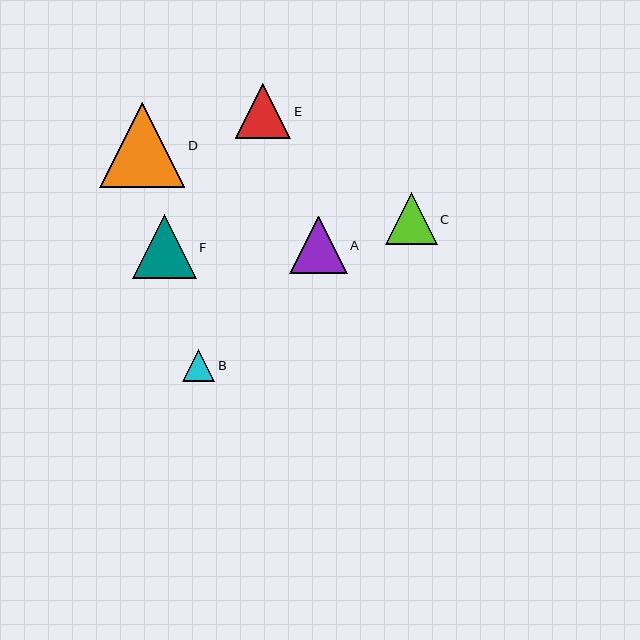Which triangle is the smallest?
Triangle B is the smallest with a size of approximately 32 pixels.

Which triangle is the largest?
Triangle D is the largest with a size of approximately 85 pixels.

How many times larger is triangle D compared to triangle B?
Triangle D is approximately 2.7 times the size of triangle B.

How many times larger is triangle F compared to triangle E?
Triangle F is approximately 1.2 times the size of triangle E.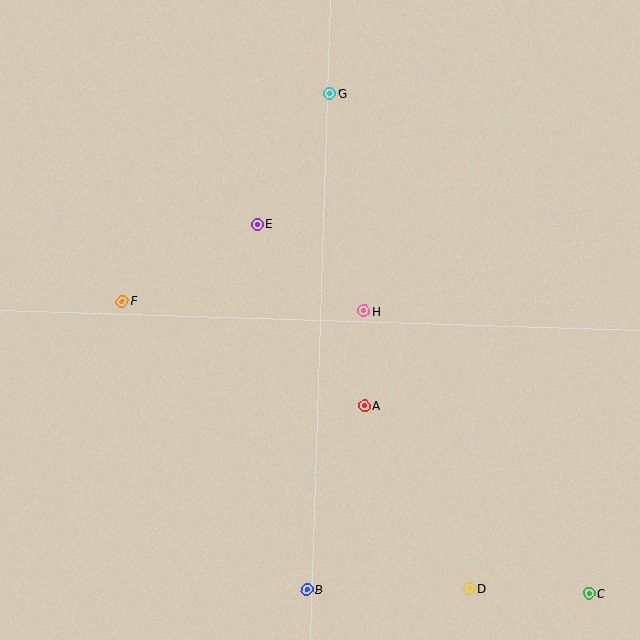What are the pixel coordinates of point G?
Point G is at (330, 93).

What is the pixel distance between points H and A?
The distance between H and A is 94 pixels.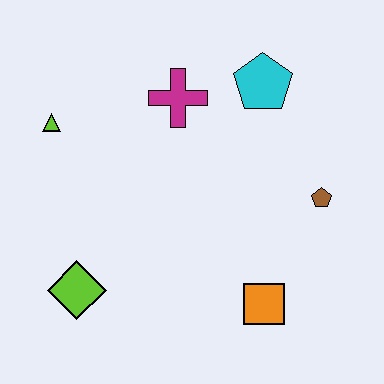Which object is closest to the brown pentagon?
The orange square is closest to the brown pentagon.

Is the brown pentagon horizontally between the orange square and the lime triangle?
No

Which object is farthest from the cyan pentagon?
The lime diamond is farthest from the cyan pentagon.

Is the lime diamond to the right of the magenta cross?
No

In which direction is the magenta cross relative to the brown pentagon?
The magenta cross is to the left of the brown pentagon.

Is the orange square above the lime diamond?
No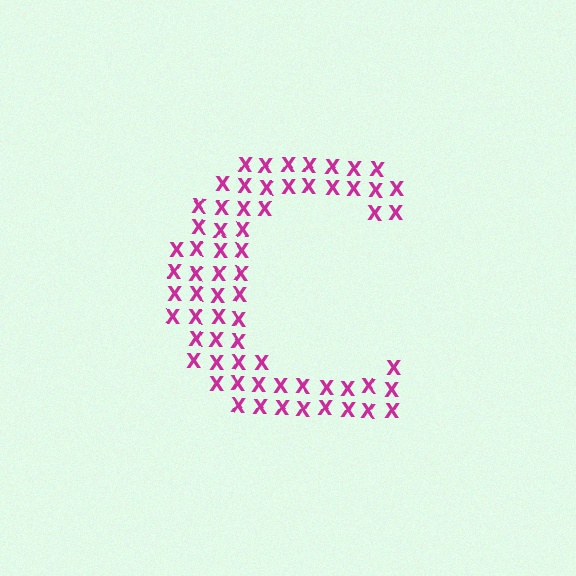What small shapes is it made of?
It is made of small letter X's.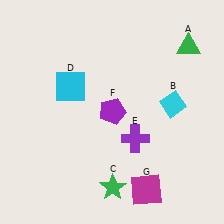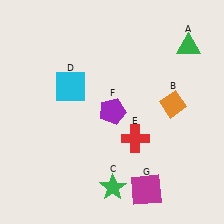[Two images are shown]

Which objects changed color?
B changed from cyan to orange. E changed from purple to red.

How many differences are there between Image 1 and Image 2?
There are 2 differences between the two images.